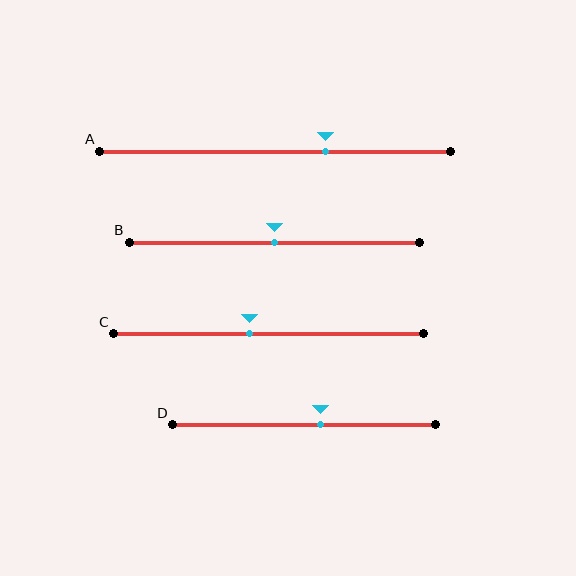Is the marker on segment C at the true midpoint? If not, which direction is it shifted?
No, the marker on segment C is shifted to the left by about 6% of the segment length.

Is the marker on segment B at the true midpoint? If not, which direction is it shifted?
Yes, the marker on segment B is at the true midpoint.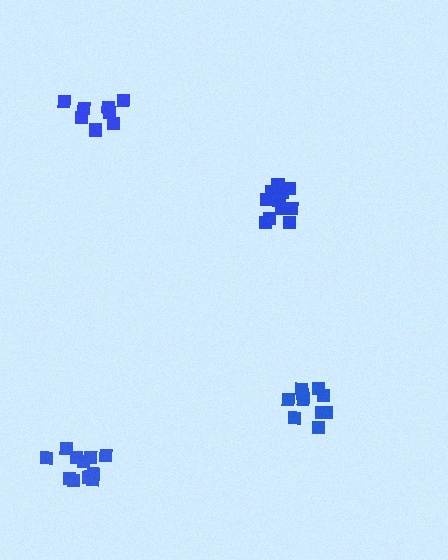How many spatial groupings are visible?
There are 4 spatial groupings.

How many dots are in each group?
Group 1: 12 dots, Group 2: 11 dots, Group 3: 12 dots, Group 4: 8 dots (43 total).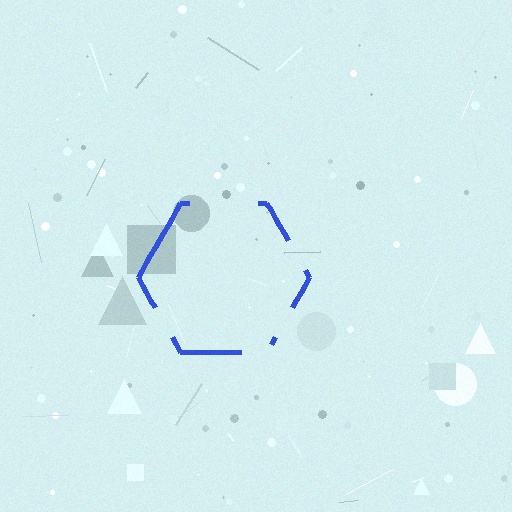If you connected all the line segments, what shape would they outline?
They would outline a hexagon.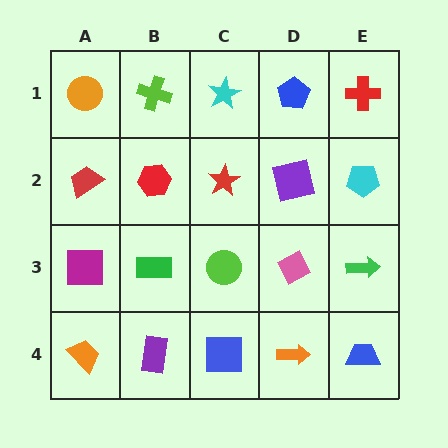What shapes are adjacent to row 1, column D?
A purple square (row 2, column D), a cyan star (row 1, column C), a red cross (row 1, column E).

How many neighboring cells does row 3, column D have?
4.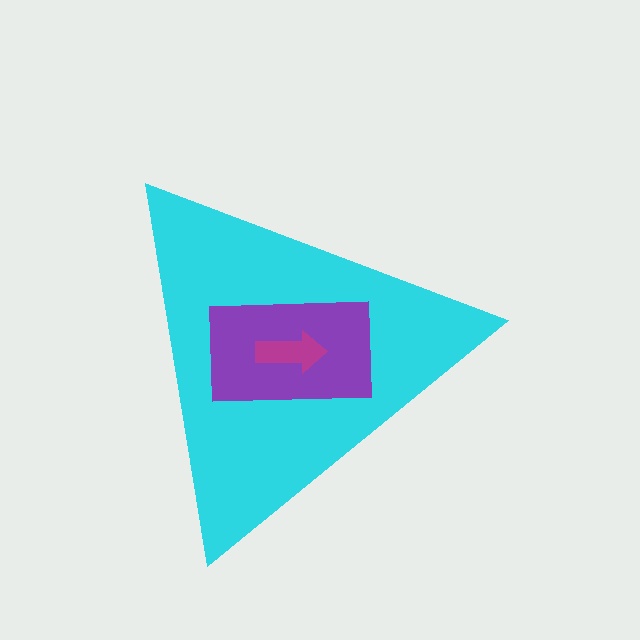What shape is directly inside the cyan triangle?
The purple rectangle.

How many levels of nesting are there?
3.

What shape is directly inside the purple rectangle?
The magenta arrow.